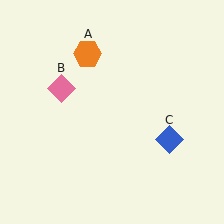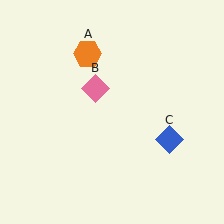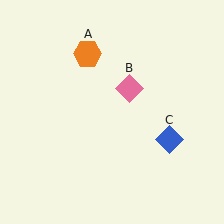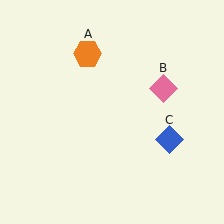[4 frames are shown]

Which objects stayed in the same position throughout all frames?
Orange hexagon (object A) and blue diamond (object C) remained stationary.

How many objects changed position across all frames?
1 object changed position: pink diamond (object B).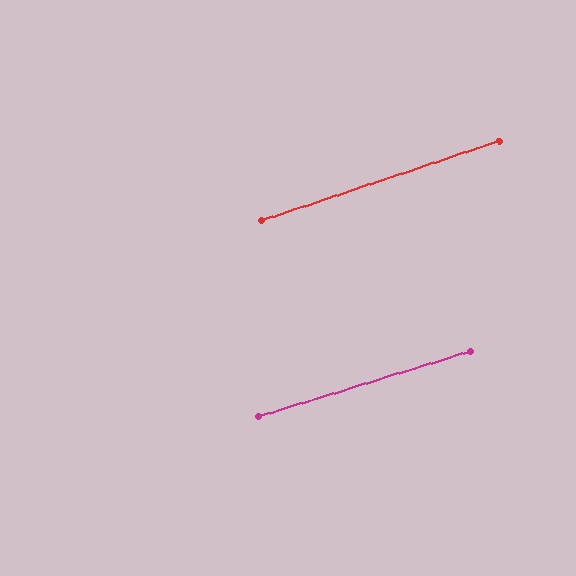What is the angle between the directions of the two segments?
Approximately 1 degree.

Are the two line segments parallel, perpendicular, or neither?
Parallel — their directions differ by only 1.4°.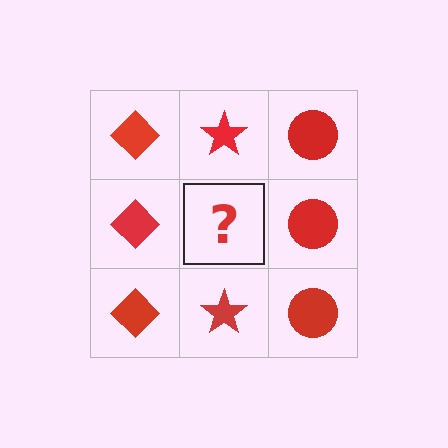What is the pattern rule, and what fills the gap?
The rule is that each column has a consistent shape. The gap should be filled with a red star.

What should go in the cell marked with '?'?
The missing cell should contain a red star.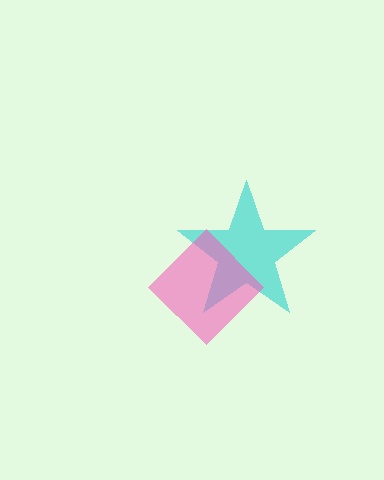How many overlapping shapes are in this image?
There are 2 overlapping shapes in the image.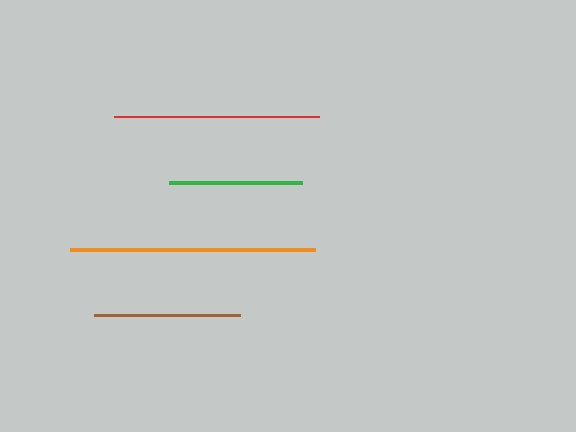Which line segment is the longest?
The orange line is the longest at approximately 245 pixels.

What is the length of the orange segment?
The orange segment is approximately 245 pixels long.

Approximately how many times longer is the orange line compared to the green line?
The orange line is approximately 1.8 times the length of the green line.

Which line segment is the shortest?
The green line is the shortest at approximately 133 pixels.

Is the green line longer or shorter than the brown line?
The brown line is longer than the green line.